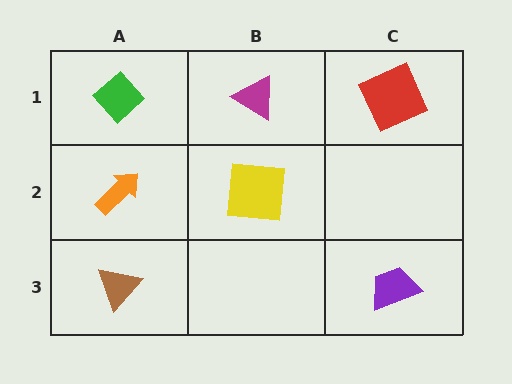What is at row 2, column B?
A yellow square.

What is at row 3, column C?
A purple trapezoid.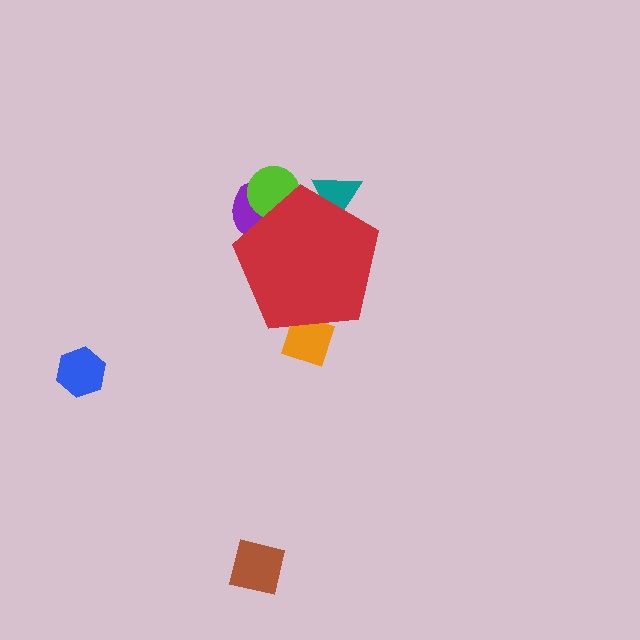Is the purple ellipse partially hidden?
Yes, the purple ellipse is partially hidden behind the red pentagon.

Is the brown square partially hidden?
No, the brown square is fully visible.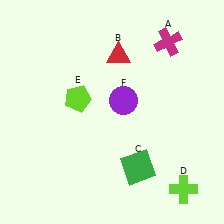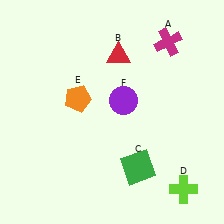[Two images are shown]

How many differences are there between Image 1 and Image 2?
There is 1 difference between the two images.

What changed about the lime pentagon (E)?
In Image 1, E is lime. In Image 2, it changed to orange.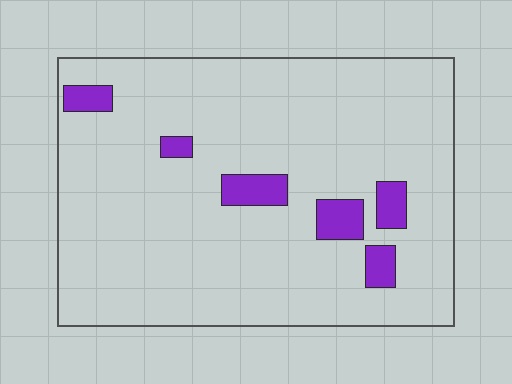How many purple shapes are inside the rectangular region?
6.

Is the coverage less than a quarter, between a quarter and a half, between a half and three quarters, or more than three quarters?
Less than a quarter.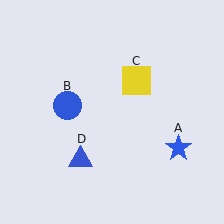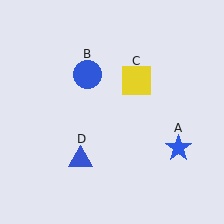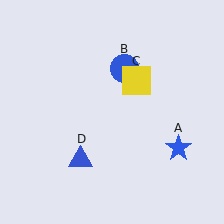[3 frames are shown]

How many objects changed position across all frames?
1 object changed position: blue circle (object B).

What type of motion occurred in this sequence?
The blue circle (object B) rotated clockwise around the center of the scene.